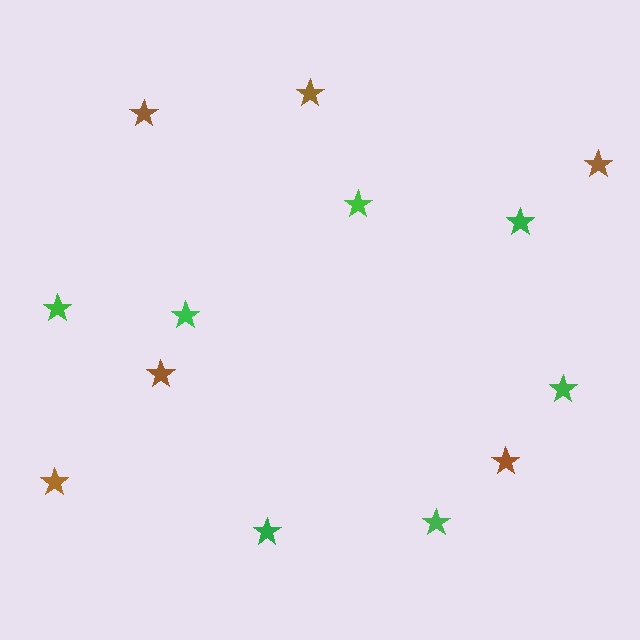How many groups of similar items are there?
There are 2 groups: one group of green stars (7) and one group of brown stars (6).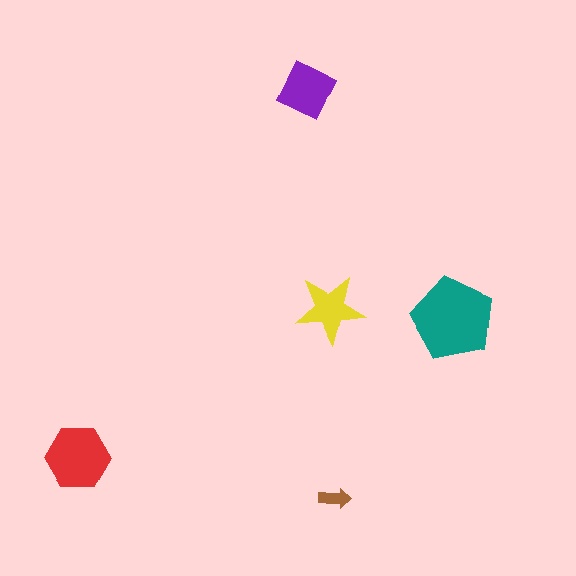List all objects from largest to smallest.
The teal pentagon, the red hexagon, the purple square, the yellow star, the brown arrow.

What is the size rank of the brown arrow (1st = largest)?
5th.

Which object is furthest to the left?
The red hexagon is leftmost.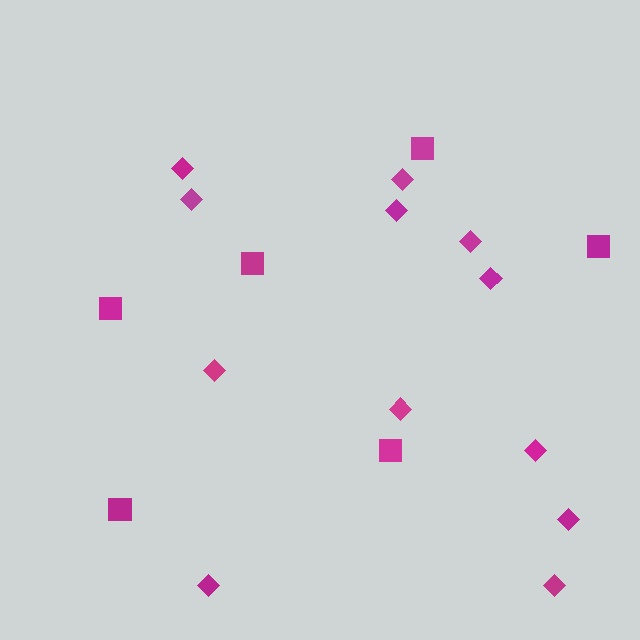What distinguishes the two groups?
There are 2 groups: one group of diamonds (12) and one group of squares (6).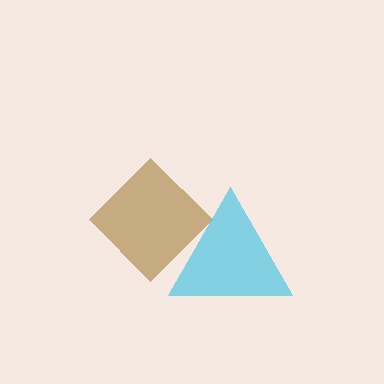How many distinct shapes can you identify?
There are 2 distinct shapes: a brown diamond, a cyan triangle.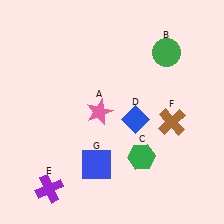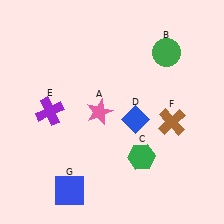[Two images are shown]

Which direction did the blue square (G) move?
The blue square (G) moved left.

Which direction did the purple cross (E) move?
The purple cross (E) moved up.